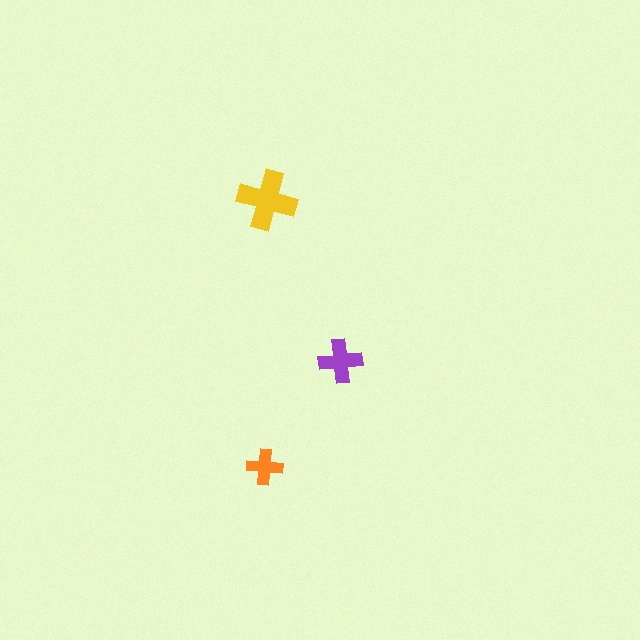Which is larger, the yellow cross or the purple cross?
The yellow one.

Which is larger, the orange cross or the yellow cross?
The yellow one.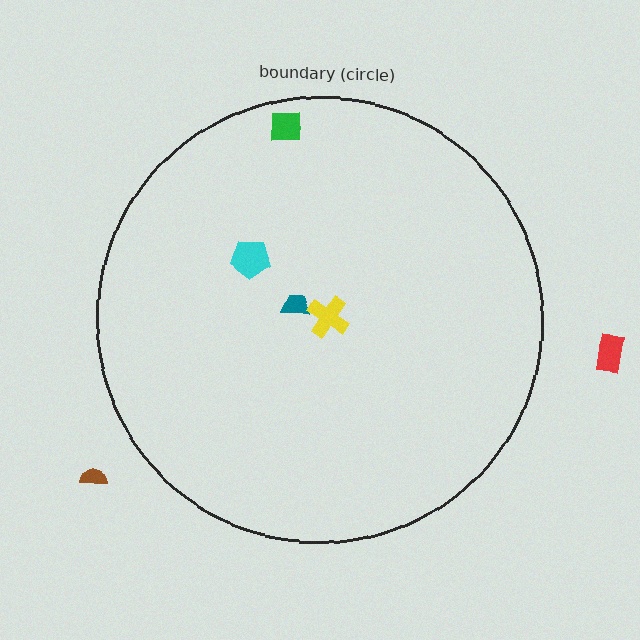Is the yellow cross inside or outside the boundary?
Inside.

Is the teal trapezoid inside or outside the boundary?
Inside.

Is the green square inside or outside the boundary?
Inside.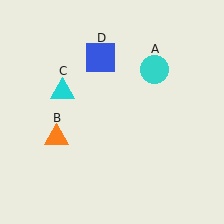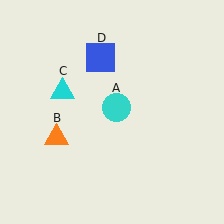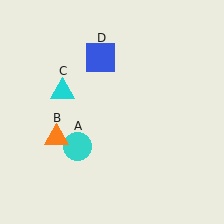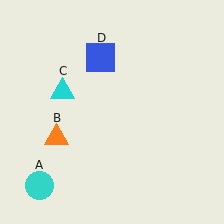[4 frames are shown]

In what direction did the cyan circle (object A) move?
The cyan circle (object A) moved down and to the left.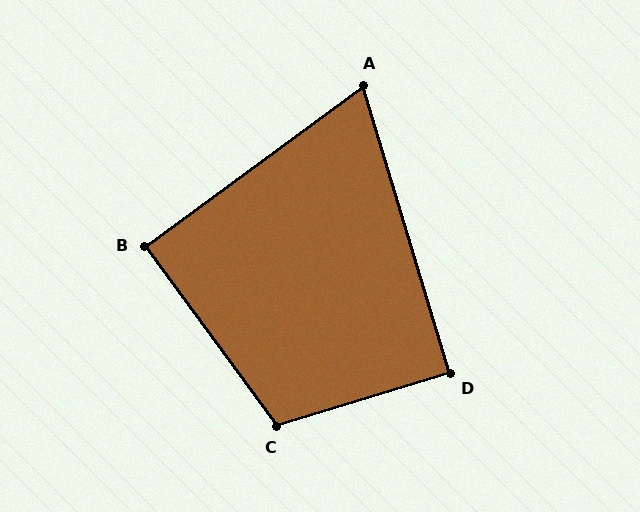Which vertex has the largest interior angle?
C, at approximately 110 degrees.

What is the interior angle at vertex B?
Approximately 90 degrees (approximately right).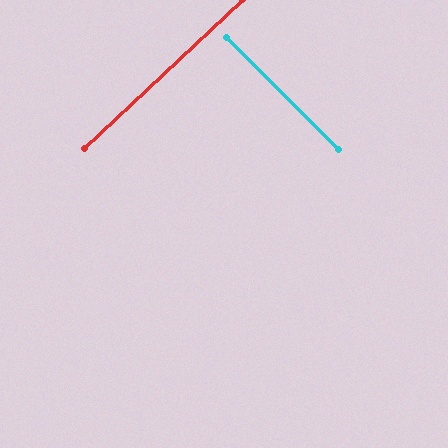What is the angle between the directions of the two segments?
Approximately 89 degrees.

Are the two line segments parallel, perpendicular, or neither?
Perpendicular — they meet at approximately 89°.